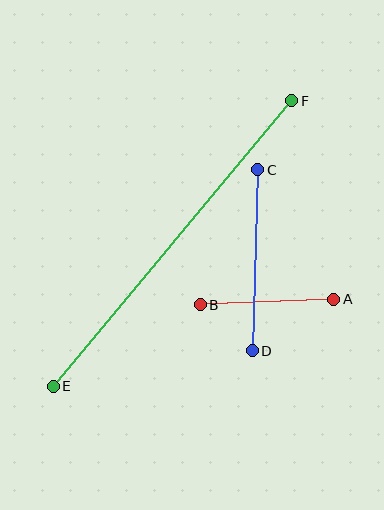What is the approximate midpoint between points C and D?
The midpoint is at approximately (255, 260) pixels.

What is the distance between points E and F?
The distance is approximately 372 pixels.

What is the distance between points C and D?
The distance is approximately 181 pixels.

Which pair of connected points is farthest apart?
Points E and F are farthest apart.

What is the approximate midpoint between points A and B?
The midpoint is at approximately (267, 302) pixels.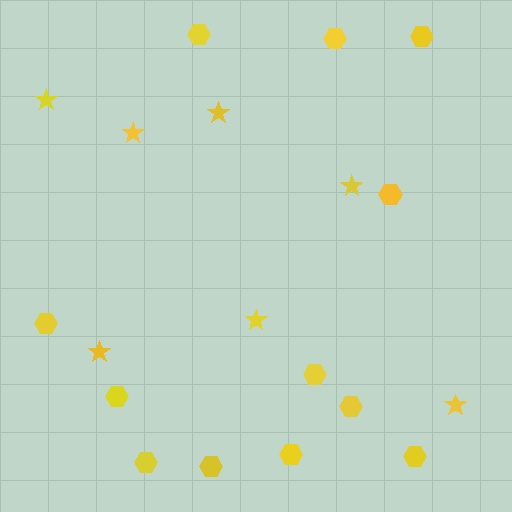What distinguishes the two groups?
There are 2 groups: one group of stars (7) and one group of hexagons (12).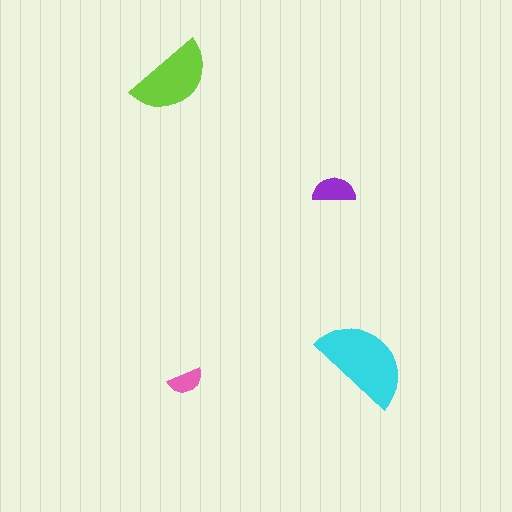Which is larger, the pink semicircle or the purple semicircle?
The purple one.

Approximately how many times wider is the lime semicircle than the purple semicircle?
About 2 times wider.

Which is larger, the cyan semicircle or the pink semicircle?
The cyan one.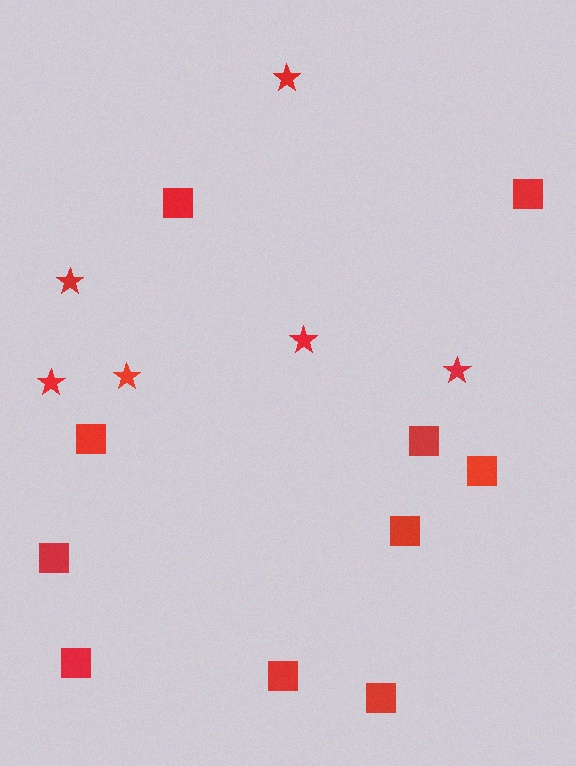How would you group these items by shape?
There are 2 groups: one group of stars (6) and one group of squares (10).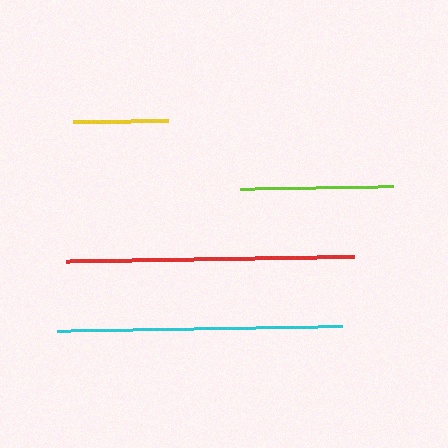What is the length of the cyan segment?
The cyan segment is approximately 285 pixels long.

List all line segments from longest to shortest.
From longest to shortest: red, cyan, lime, yellow.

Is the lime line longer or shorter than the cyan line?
The cyan line is longer than the lime line.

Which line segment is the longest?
The red line is the longest at approximately 288 pixels.